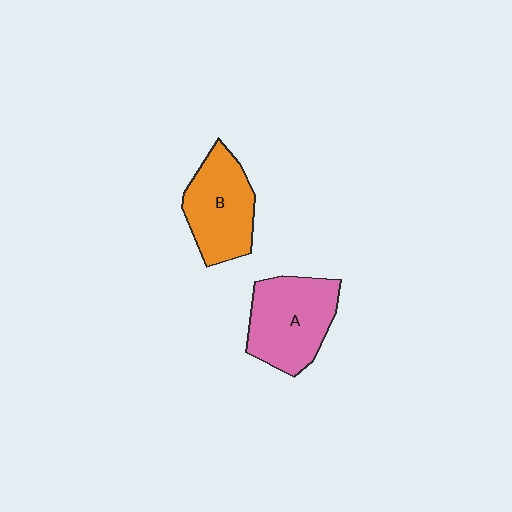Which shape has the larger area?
Shape A (pink).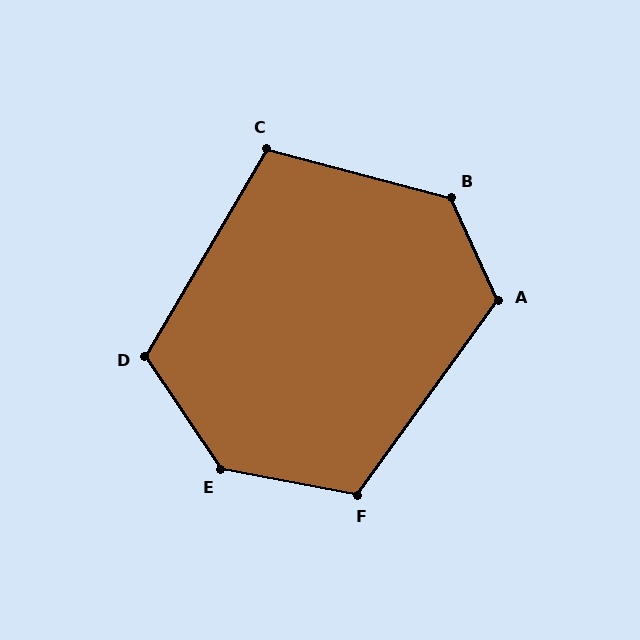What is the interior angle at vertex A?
Approximately 119 degrees (obtuse).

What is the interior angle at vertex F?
Approximately 115 degrees (obtuse).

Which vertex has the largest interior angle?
E, at approximately 135 degrees.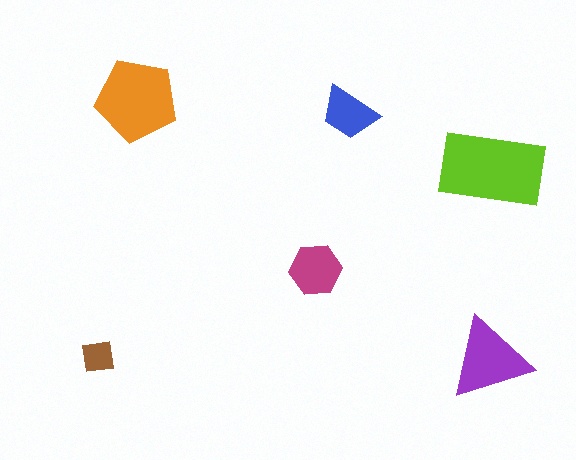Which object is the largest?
The lime rectangle.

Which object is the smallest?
The brown square.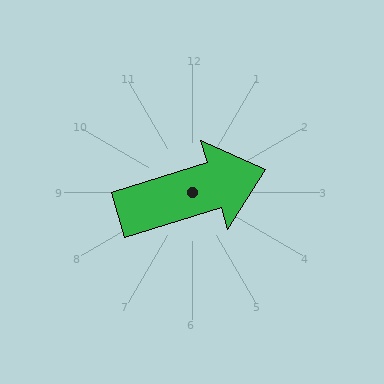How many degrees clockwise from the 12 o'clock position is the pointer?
Approximately 73 degrees.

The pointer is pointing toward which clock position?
Roughly 2 o'clock.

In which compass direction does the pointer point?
East.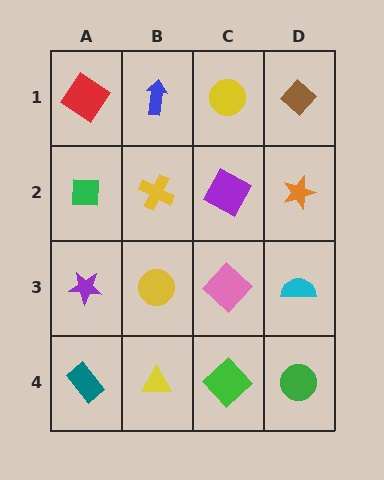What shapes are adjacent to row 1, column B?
A yellow cross (row 2, column B), a red diamond (row 1, column A), a yellow circle (row 1, column C).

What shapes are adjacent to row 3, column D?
An orange star (row 2, column D), a green circle (row 4, column D), a pink diamond (row 3, column C).